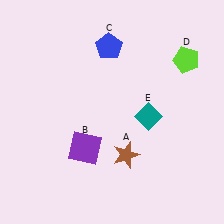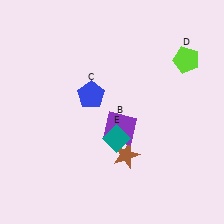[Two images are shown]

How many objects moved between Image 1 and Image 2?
3 objects moved between the two images.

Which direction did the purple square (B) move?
The purple square (B) moved right.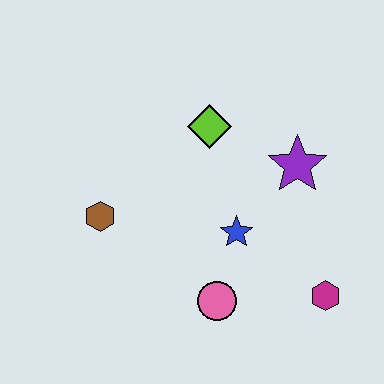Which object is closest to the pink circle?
The blue star is closest to the pink circle.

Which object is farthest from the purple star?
The brown hexagon is farthest from the purple star.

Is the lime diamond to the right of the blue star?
No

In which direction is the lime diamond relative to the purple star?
The lime diamond is to the left of the purple star.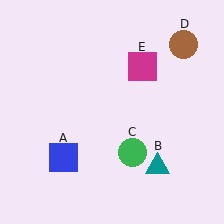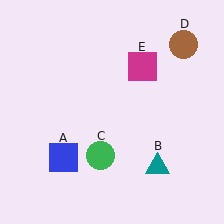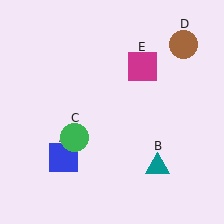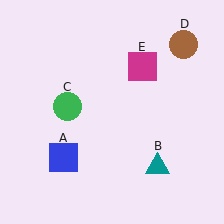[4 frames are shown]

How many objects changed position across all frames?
1 object changed position: green circle (object C).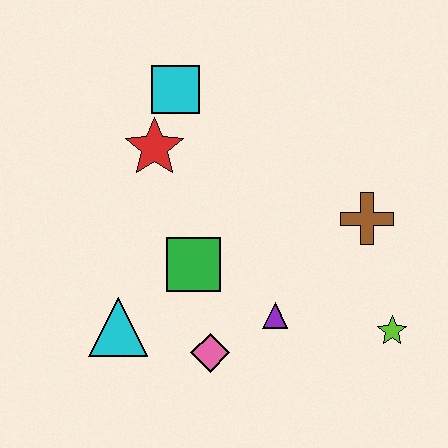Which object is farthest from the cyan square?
The lime star is farthest from the cyan square.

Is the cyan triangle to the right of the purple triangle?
No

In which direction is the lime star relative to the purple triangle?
The lime star is to the right of the purple triangle.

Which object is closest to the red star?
The cyan square is closest to the red star.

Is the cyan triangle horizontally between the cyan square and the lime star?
No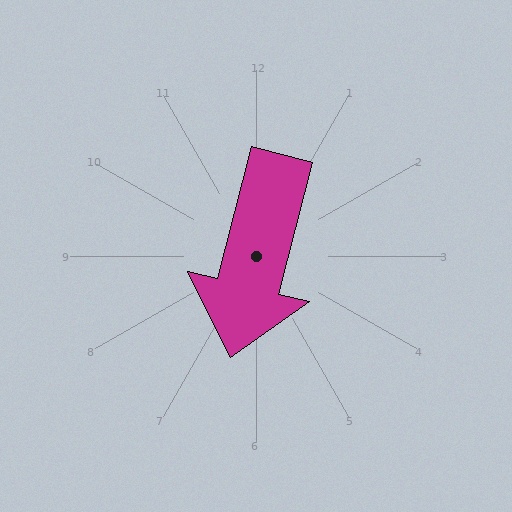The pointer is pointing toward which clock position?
Roughly 6 o'clock.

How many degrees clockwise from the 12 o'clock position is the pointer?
Approximately 194 degrees.